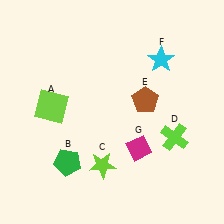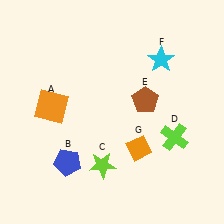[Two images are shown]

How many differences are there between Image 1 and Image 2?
There are 3 differences between the two images.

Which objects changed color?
A changed from lime to orange. B changed from green to blue. G changed from magenta to orange.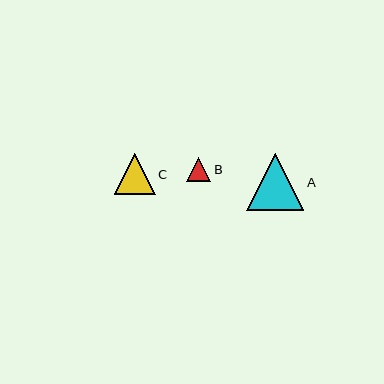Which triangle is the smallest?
Triangle B is the smallest with a size of approximately 24 pixels.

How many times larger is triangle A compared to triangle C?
Triangle A is approximately 1.4 times the size of triangle C.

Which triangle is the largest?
Triangle A is the largest with a size of approximately 57 pixels.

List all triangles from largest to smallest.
From largest to smallest: A, C, B.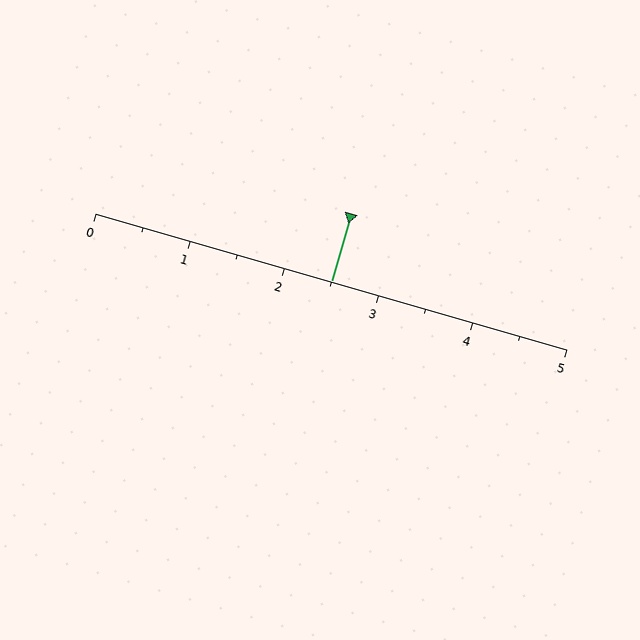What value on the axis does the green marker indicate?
The marker indicates approximately 2.5.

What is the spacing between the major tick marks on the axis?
The major ticks are spaced 1 apart.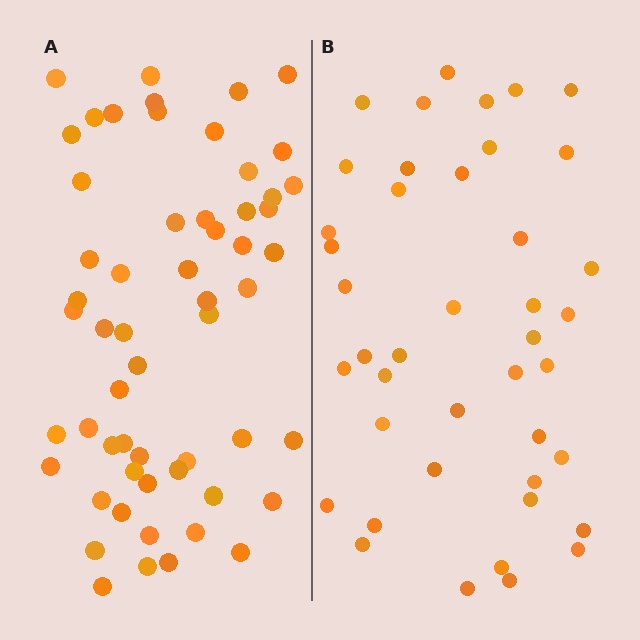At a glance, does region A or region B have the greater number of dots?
Region A (the left region) has more dots.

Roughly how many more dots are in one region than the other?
Region A has approximately 15 more dots than region B.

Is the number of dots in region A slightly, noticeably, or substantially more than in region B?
Region A has noticeably more, but not dramatically so. The ratio is roughly 1.4 to 1.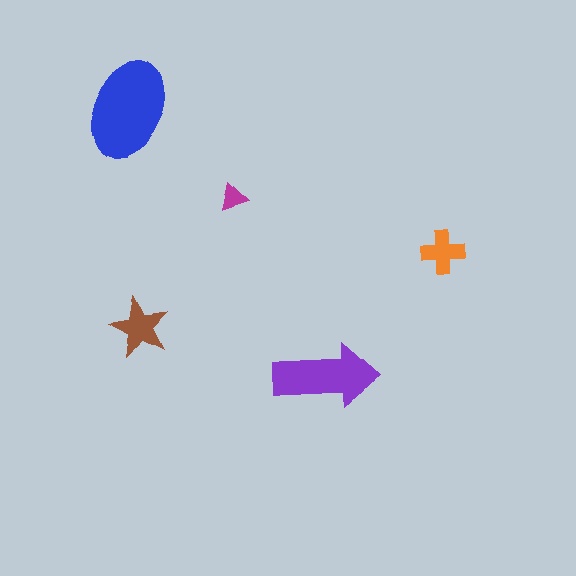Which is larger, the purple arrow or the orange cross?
The purple arrow.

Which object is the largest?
The blue ellipse.